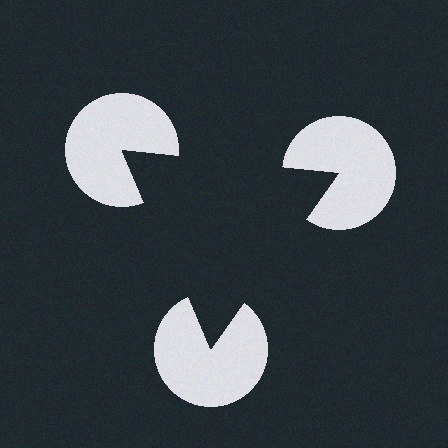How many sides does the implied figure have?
3 sides.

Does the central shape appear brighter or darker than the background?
It typically appears slightly darker than the background, even though no actual brightness change is drawn.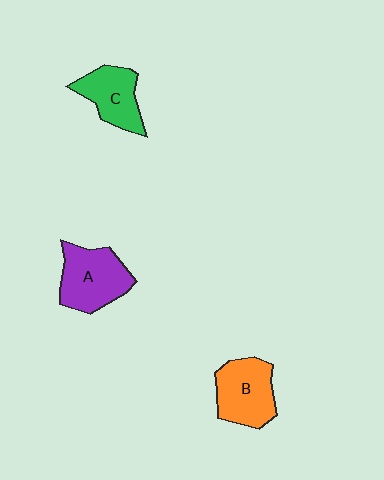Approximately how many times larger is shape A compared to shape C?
Approximately 1.3 times.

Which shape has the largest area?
Shape A (purple).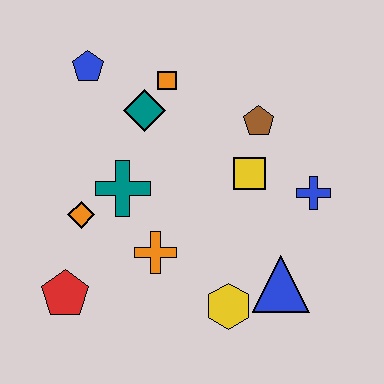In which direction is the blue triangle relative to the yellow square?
The blue triangle is below the yellow square.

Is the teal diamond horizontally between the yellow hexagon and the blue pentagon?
Yes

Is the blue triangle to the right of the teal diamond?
Yes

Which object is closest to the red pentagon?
The orange diamond is closest to the red pentagon.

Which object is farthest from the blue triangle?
The blue pentagon is farthest from the blue triangle.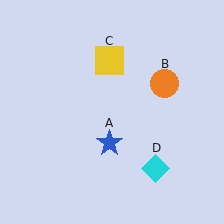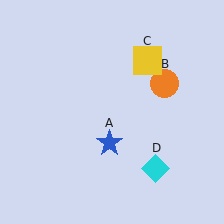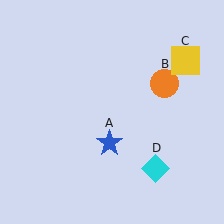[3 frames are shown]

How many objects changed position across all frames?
1 object changed position: yellow square (object C).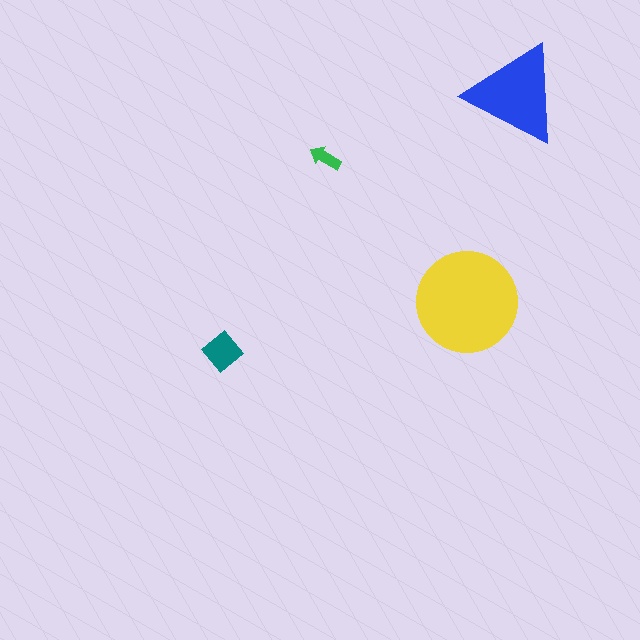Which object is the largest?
The yellow circle.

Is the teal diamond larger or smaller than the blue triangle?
Smaller.